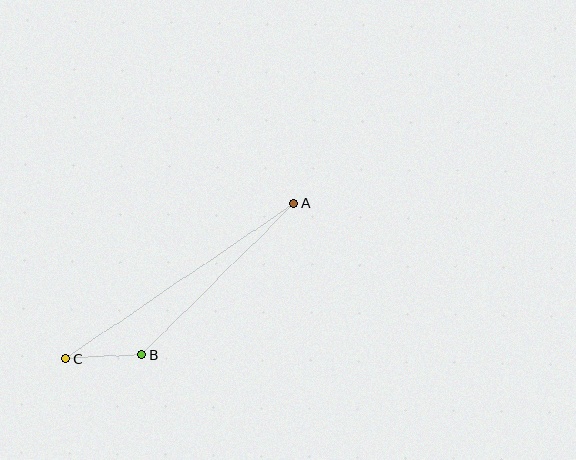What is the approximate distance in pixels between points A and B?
The distance between A and B is approximately 215 pixels.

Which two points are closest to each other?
Points B and C are closest to each other.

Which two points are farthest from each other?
Points A and C are farthest from each other.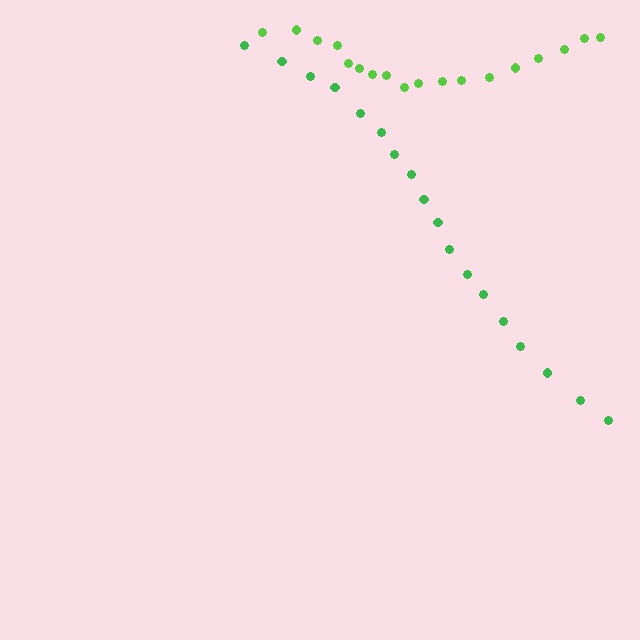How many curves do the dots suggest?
There are 2 distinct paths.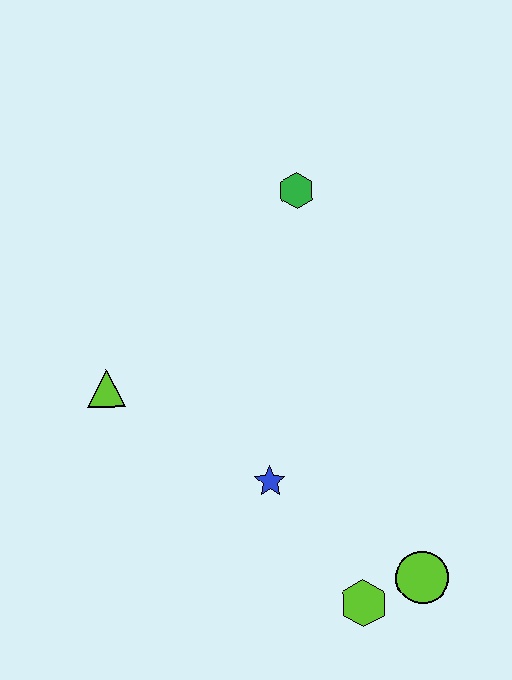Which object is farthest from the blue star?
The green hexagon is farthest from the blue star.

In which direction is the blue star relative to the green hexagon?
The blue star is below the green hexagon.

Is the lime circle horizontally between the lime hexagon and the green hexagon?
No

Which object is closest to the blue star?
The lime hexagon is closest to the blue star.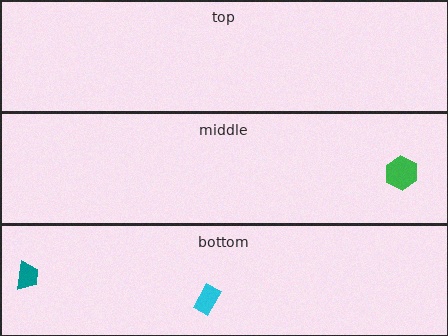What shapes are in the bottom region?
The cyan rectangle, the teal trapezoid.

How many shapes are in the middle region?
1.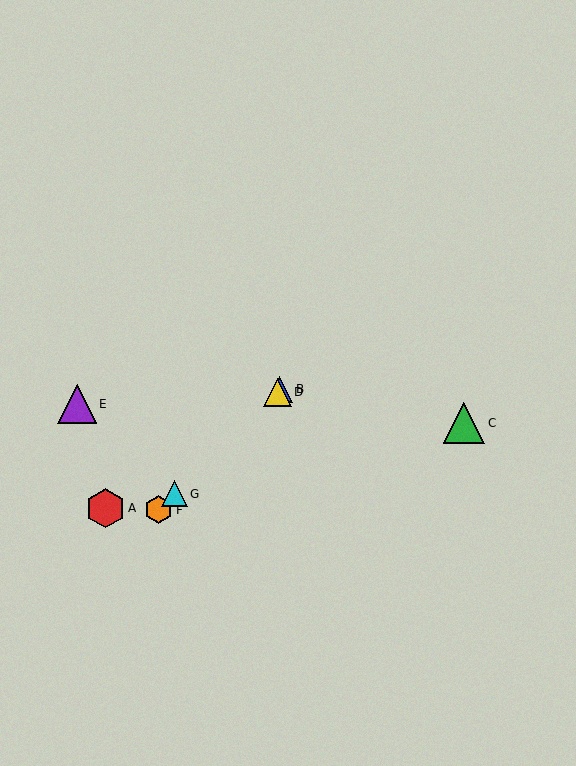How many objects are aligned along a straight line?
4 objects (B, D, F, G) are aligned along a straight line.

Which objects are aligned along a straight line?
Objects B, D, F, G are aligned along a straight line.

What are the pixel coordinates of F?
Object F is at (158, 510).